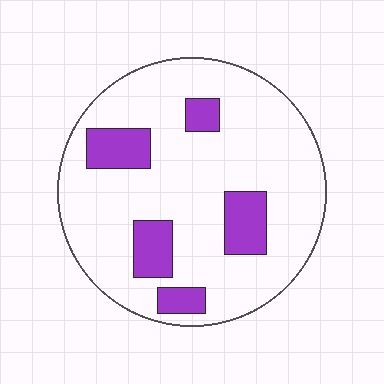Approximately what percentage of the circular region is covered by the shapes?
Approximately 20%.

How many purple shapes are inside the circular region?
5.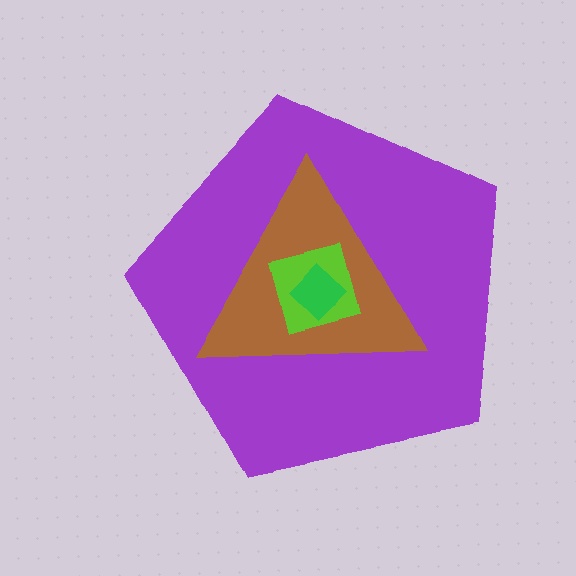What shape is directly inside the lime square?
The green diamond.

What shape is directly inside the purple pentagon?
The brown triangle.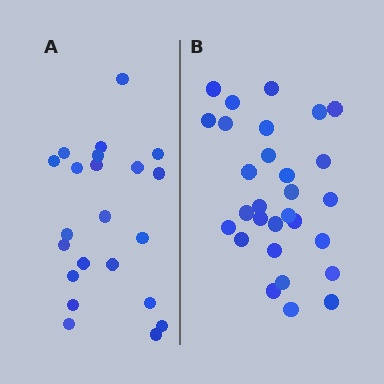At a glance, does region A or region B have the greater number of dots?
Region B (the right region) has more dots.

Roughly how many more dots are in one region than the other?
Region B has roughly 8 or so more dots than region A.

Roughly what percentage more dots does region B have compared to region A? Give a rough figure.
About 30% more.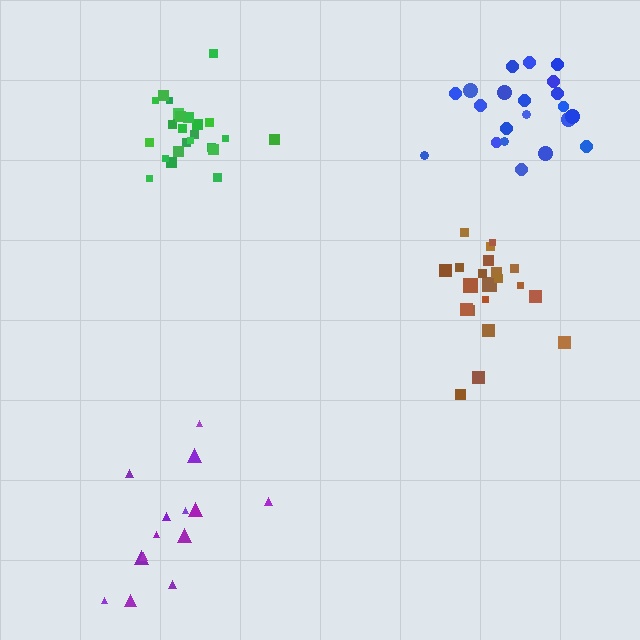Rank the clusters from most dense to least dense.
green, blue, brown, purple.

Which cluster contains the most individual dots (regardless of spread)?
Green (25).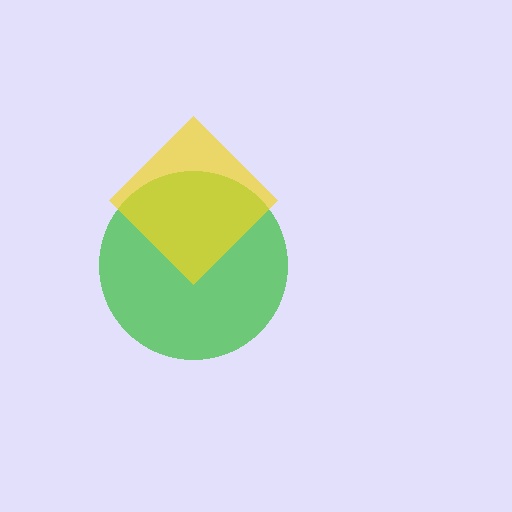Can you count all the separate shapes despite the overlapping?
Yes, there are 2 separate shapes.